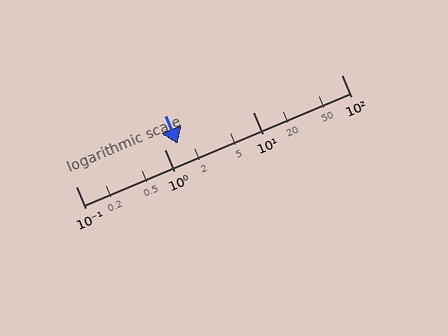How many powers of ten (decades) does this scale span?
The scale spans 3 decades, from 0.1 to 100.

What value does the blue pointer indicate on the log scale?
The pointer indicates approximately 1.4.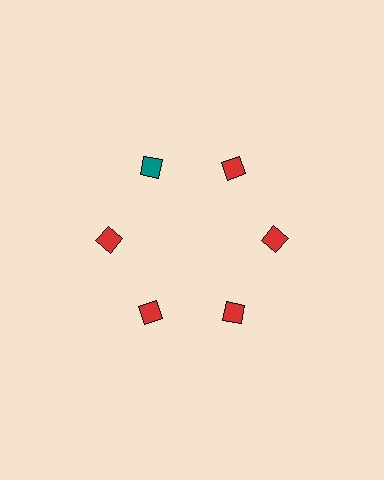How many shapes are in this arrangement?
There are 6 shapes arranged in a ring pattern.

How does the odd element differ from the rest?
It has a different color: teal instead of red.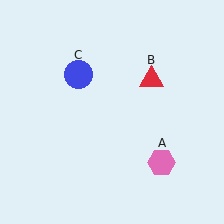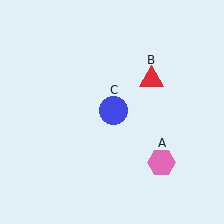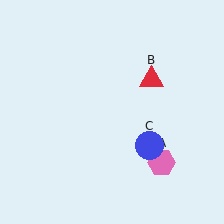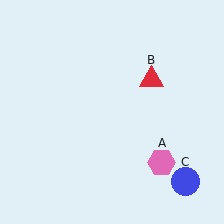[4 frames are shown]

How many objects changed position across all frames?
1 object changed position: blue circle (object C).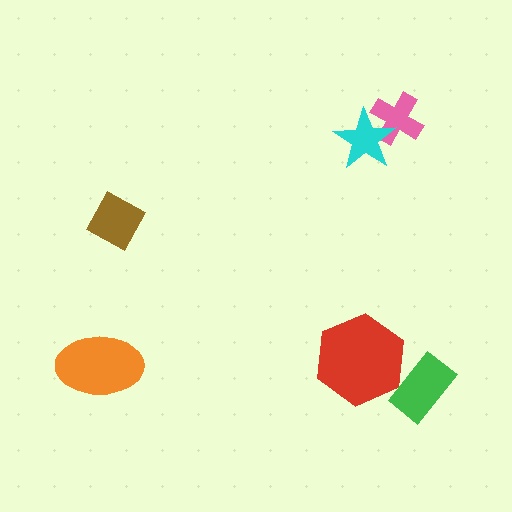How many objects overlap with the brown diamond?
0 objects overlap with the brown diamond.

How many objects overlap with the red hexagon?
1 object overlaps with the red hexagon.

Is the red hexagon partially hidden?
Yes, it is partially covered by another shape.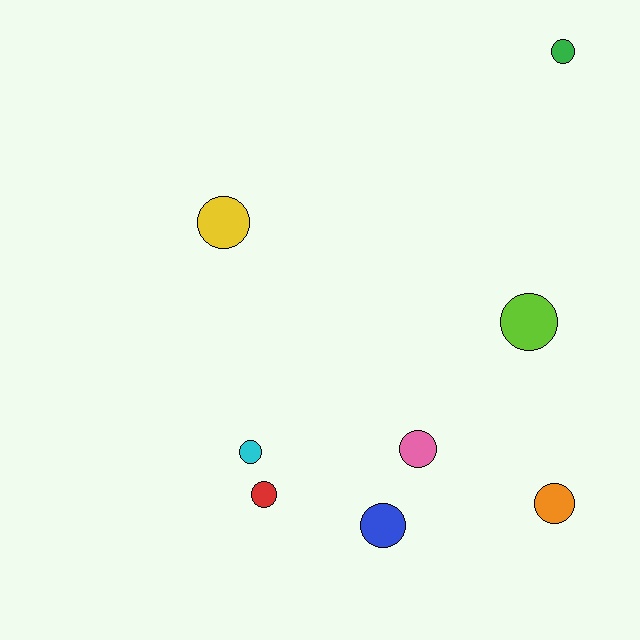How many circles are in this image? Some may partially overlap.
There are 8 circles.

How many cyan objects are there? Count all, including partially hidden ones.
There is 1 cyan object.